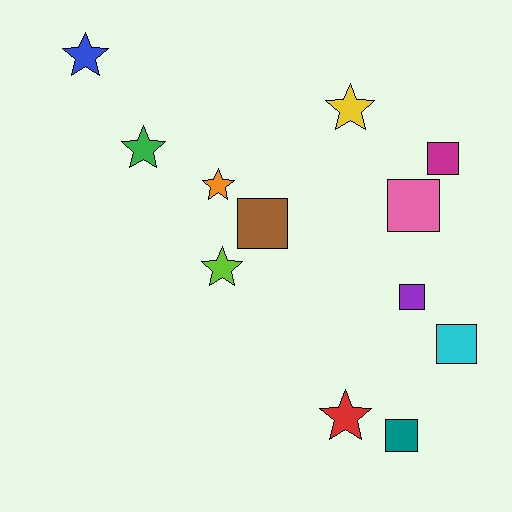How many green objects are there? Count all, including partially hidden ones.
There is 1 green object.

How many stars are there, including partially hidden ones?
There are 6 stars.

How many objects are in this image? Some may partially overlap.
There are 12 objects.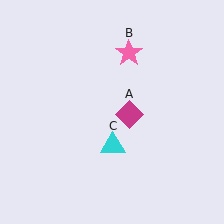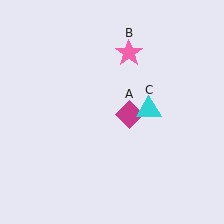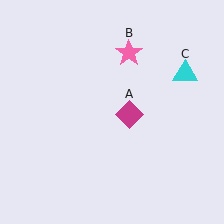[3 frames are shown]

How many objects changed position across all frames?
1 object changed position: cyan triangle (object C).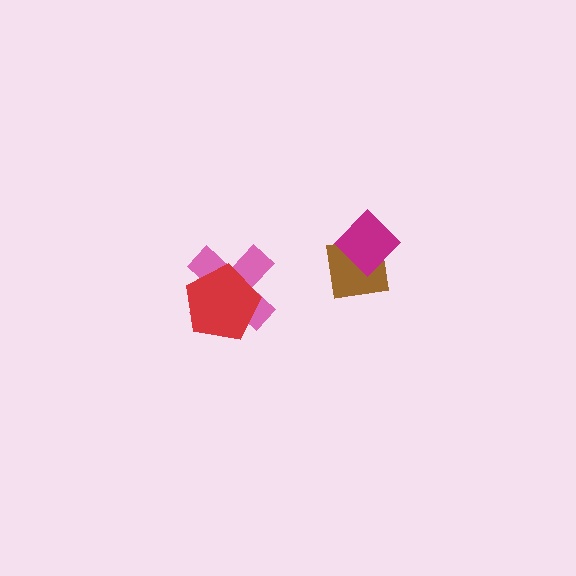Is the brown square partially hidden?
Yes, it is partially covered by another shape.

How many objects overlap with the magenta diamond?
1 object overlaps with the magenta diamond.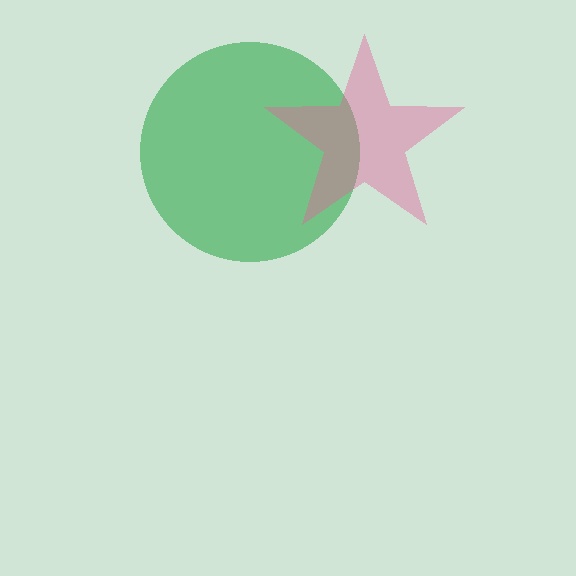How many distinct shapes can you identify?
There are 2 distinct shapes: a green circle, a pink star.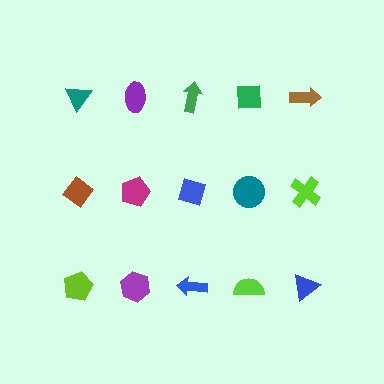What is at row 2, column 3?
A blue diamond.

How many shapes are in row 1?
5 shapes.